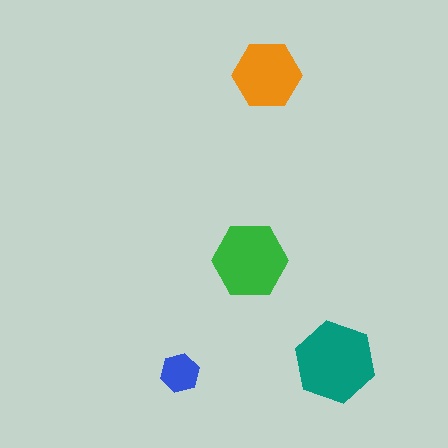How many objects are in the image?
There are 4 objects in the image.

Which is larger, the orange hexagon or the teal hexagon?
The teal one.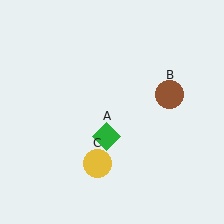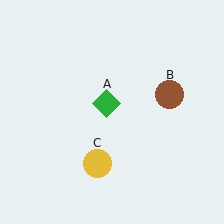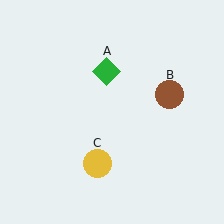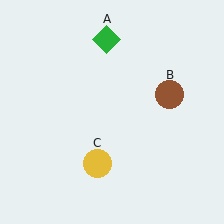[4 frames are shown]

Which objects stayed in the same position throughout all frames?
Brown circle (object B) and yellow circle (object C) remained stationary.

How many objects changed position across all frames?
1 object changed position: green diamond (object A).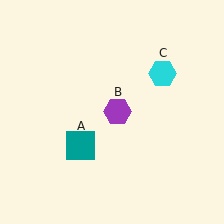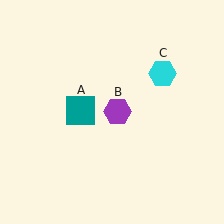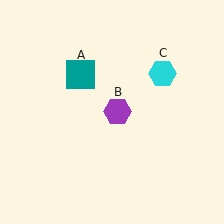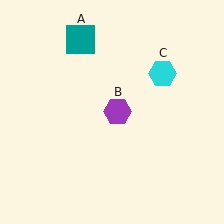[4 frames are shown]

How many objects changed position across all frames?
1 object changed position: teal square (object A).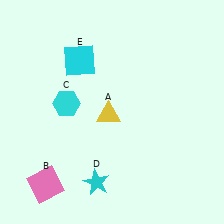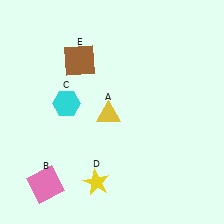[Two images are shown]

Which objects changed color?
D changed from cyan to yellow. E changed from cyan to brown.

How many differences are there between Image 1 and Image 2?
There are 2 differences between the two images.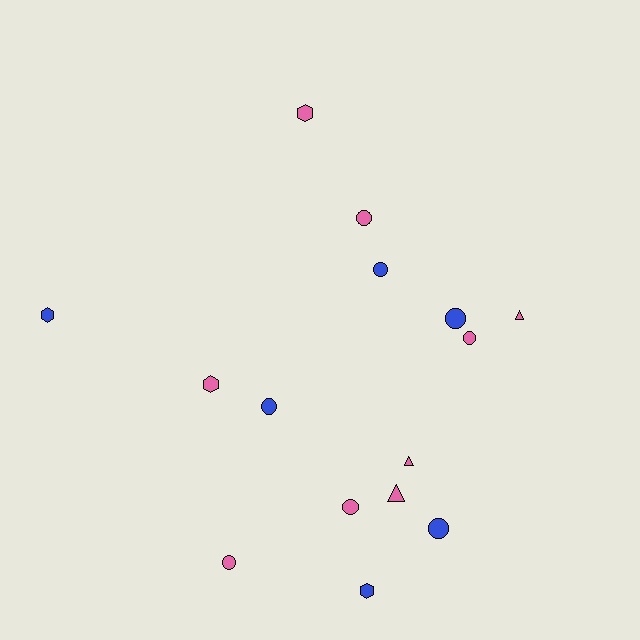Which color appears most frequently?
Pink, with 9 objects.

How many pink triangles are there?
There are 3 pink triangles.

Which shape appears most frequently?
Circle, with 8 objects.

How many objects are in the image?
There are 15 objects.